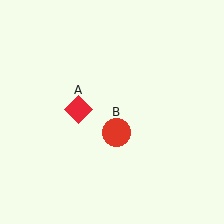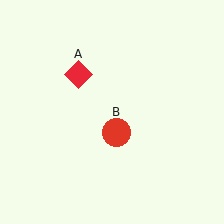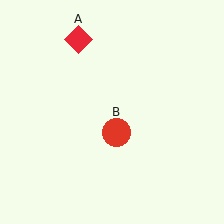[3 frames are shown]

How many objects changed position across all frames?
1 object changed position: red diamond (object A).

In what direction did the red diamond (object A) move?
The red diamond (object A) moved up.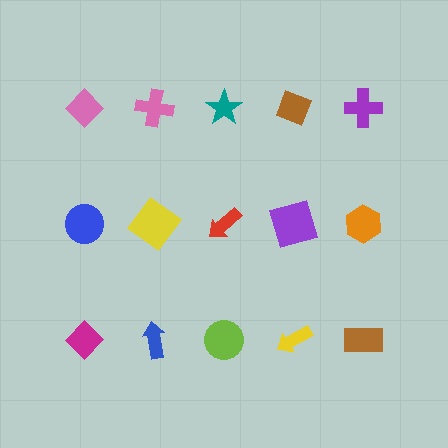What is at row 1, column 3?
A teal star.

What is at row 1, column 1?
A pink diamond.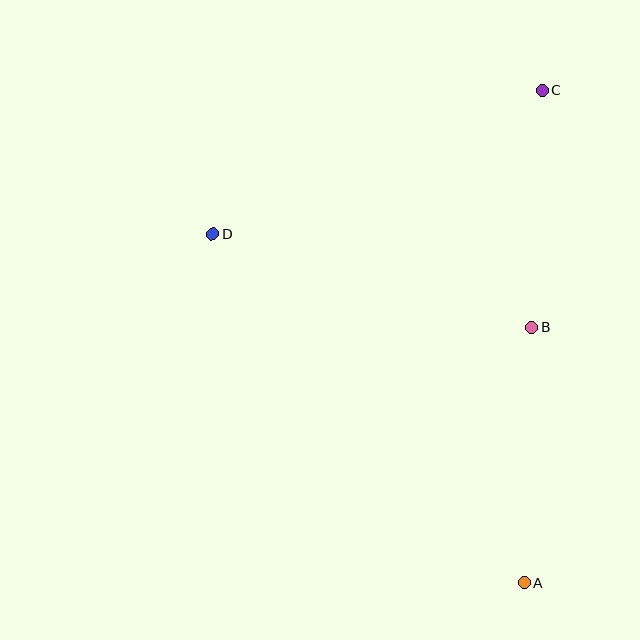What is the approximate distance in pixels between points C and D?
The distance between C and D is approximately 360 pixels.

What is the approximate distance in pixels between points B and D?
The distance between B and D is approximately 333 pixels.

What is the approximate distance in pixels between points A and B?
The distance between A and B is approximately 256 pixels.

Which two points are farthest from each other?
Points A and C are farthest from each other.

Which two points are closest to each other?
Points B and C are closest to each other.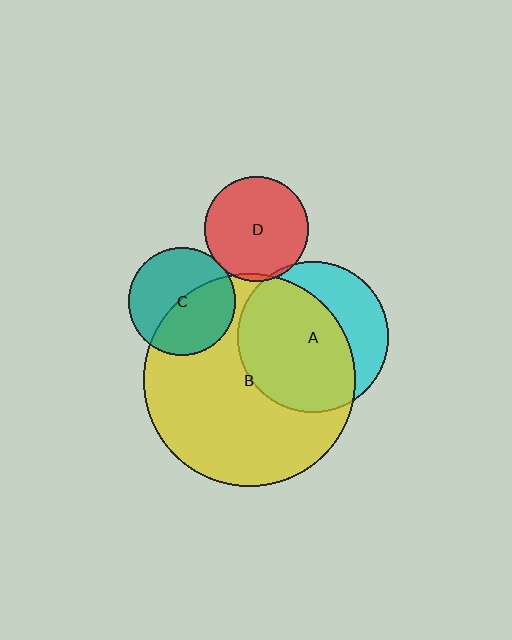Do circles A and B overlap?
Yes.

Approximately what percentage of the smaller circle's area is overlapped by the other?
Approximately 65%.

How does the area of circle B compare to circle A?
Approximately 2.0 times.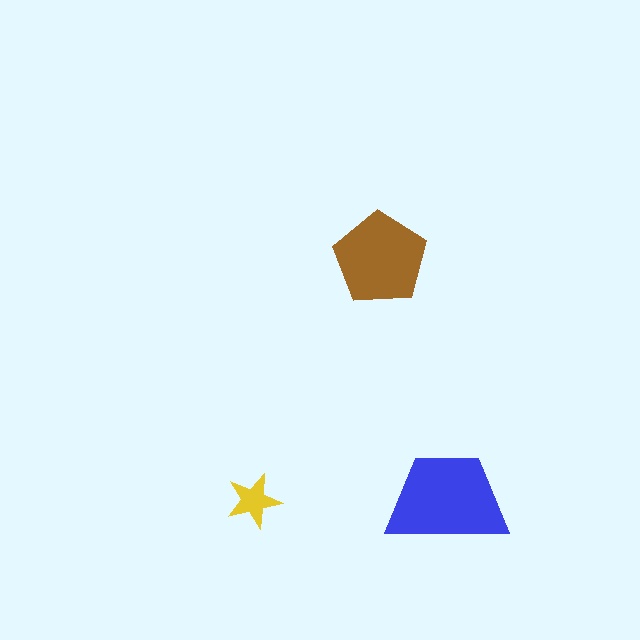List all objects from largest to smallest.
The blue trapezoid, the brown pentagon, the yellow star.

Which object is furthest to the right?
The blue trapezoid is rightmost.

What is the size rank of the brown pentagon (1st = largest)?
2nd.